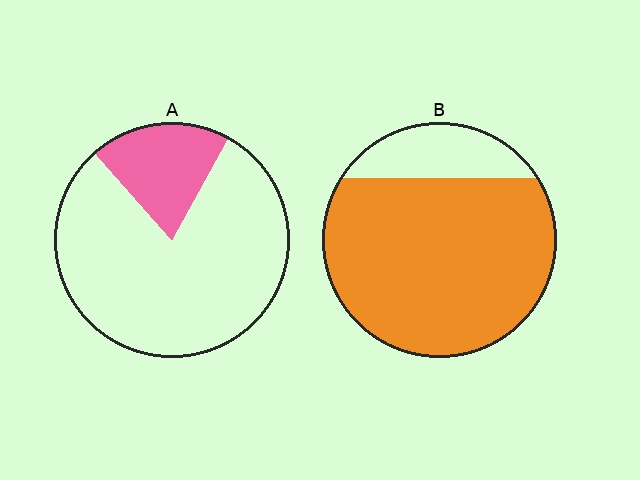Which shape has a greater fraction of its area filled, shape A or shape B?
Shape B.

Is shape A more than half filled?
No.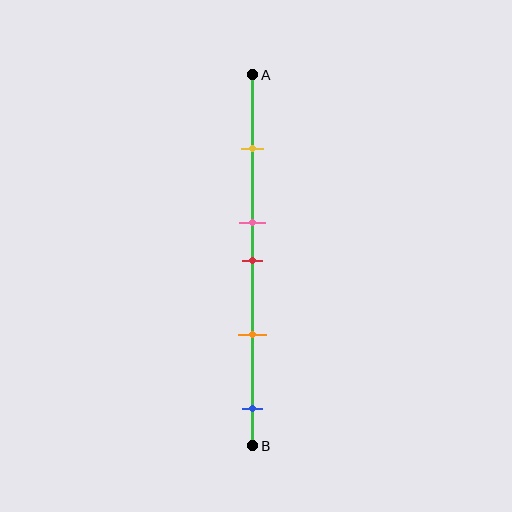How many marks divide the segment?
There are 5 marks dividing the segment.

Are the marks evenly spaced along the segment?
No, the marks are not evenly spaced.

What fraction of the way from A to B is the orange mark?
The orange mark is approximately 70% (0.7) of the way from A to B.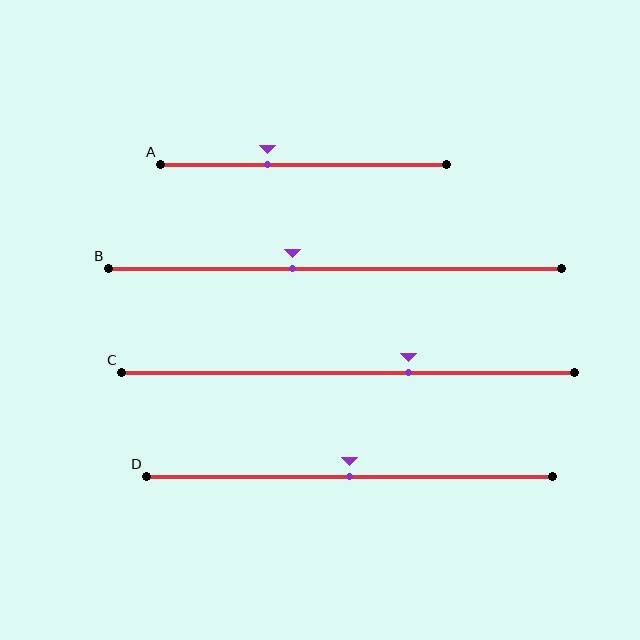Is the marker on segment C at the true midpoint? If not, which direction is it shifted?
No, the marker on segment C is shifted to the right by about 13% of the segment length.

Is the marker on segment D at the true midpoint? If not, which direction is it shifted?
Yes, the marker on segment D is at the true midpoint.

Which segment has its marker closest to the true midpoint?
Segment D has its marker closest to the true midpoint.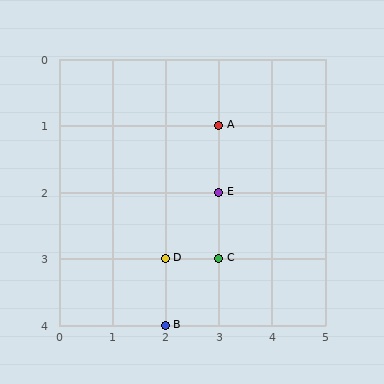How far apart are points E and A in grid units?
Points E and A are 1 row apart.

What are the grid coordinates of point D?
Point D is at grid coordinates (2, 3).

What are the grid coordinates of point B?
Point B is at grid coordinates (2, 4).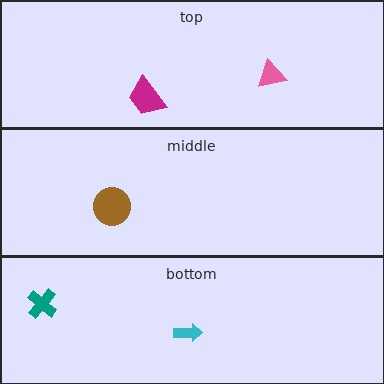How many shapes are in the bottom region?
2.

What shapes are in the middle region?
The brown circle.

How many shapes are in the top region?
2.